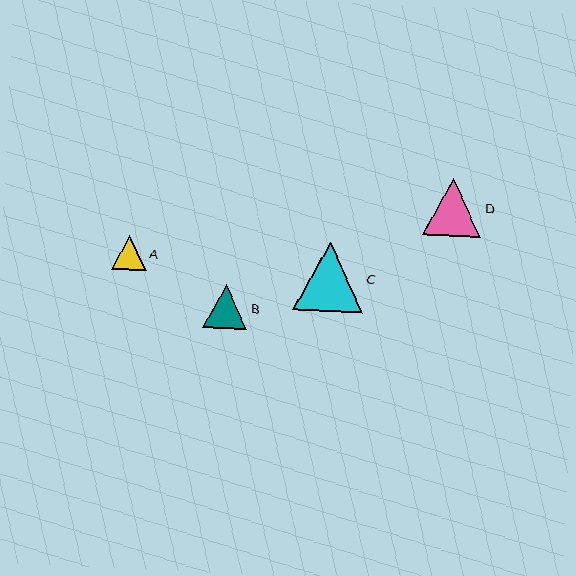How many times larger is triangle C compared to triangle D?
Triangle C is approximately 1.2 times the size of triangle D.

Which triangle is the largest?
Triangle C is the largest with a size of approximately 70 pixels.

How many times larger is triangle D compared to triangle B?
Triangle D is approximately 1.3 times the size of triangle B.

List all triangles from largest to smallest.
From largest to smallest: C, D, B, A.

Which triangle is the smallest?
Triangle A is the smallest with a size of approximately 35 pixels.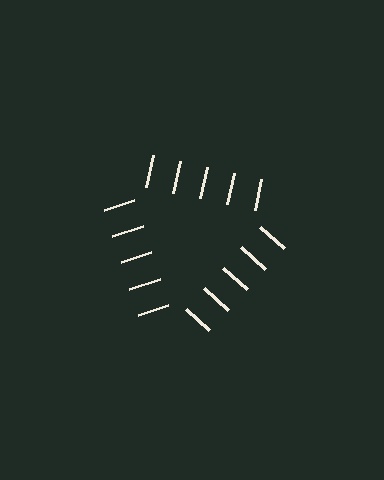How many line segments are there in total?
15 — 5 along each of the 3 edges.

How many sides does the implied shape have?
3 sides — the line-ends trace a triangle.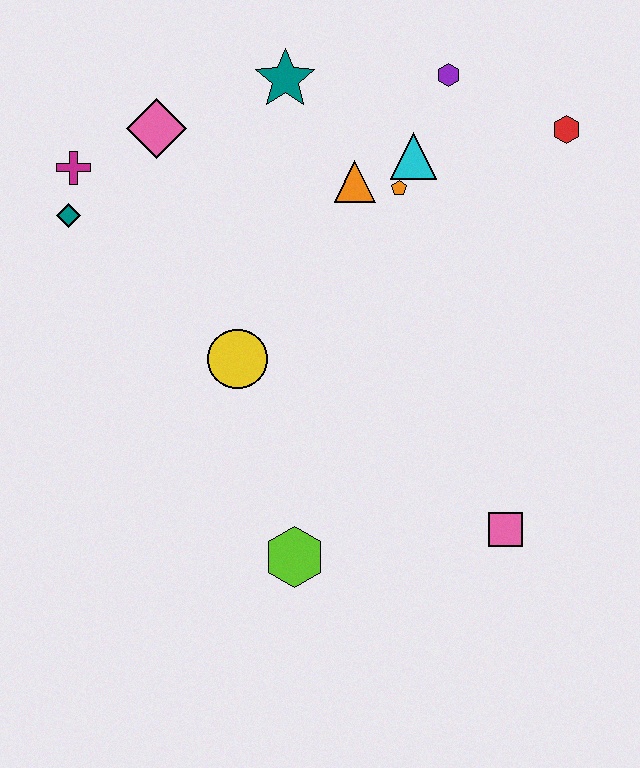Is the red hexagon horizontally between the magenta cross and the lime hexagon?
No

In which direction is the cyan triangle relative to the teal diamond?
The cyan triangle is to the right of the teal diamond.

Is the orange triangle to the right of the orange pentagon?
No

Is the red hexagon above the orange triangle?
Yes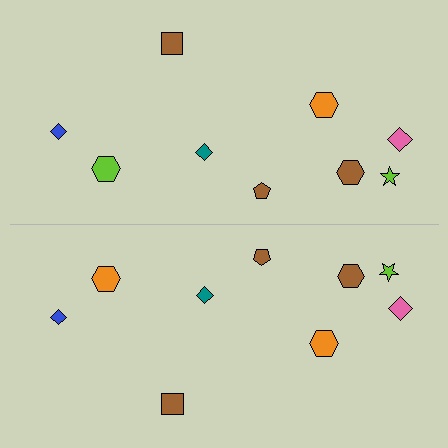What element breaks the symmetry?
The orange hexagon on the bottom side breaks the symmetry — its mirror counterpart is lime.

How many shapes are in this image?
There are 18 shapes in this image.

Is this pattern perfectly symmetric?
No, the pattern is not perfectly symmetric. The orange hexagon on the bottom side breaks the symmetry — its mirror counterpart is lime.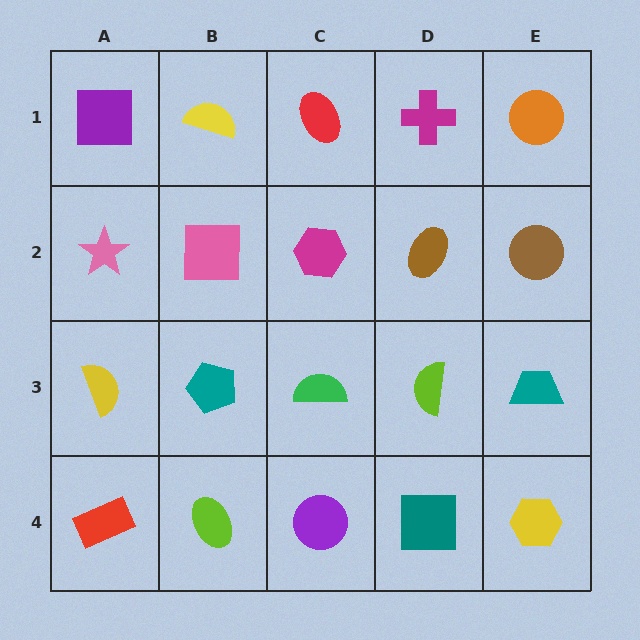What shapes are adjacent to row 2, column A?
A purple square (row 1, column A), a yellow semicircle (row 3, column A), a pink square (row 2, column B).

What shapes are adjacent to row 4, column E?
A teal trapezoid (row 3, column E), a teal square (row 4, column D).